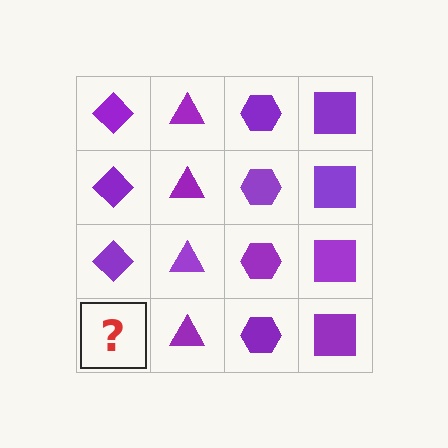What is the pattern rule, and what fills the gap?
The rule is that each column has a consistent shape. The gap should be filled with a purple diamond.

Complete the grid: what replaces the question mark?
The question mark should be replaced with a purple diamond.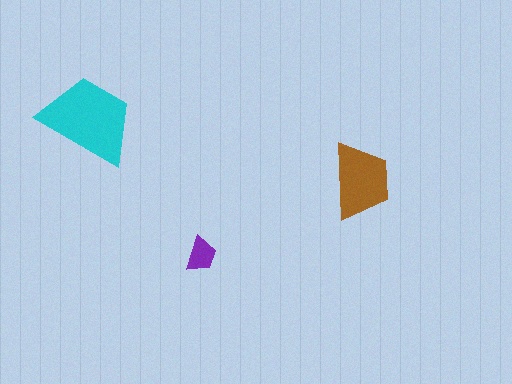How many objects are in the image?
There are 3 objects in the image.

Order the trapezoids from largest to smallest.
the cyan one, the brown one, the purple one.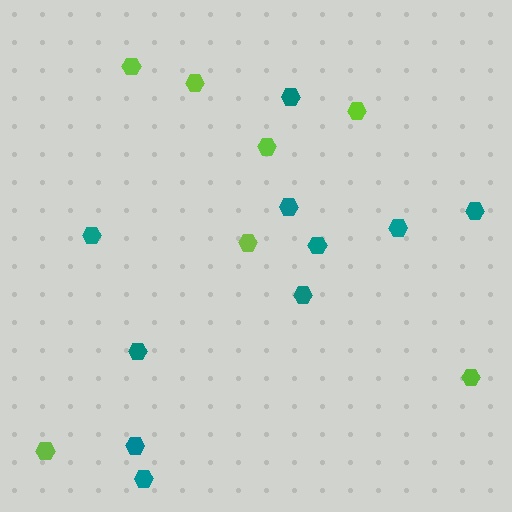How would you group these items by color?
There are 2 groups: one group of teal hexagons (10) and one group of lime hexagons (7).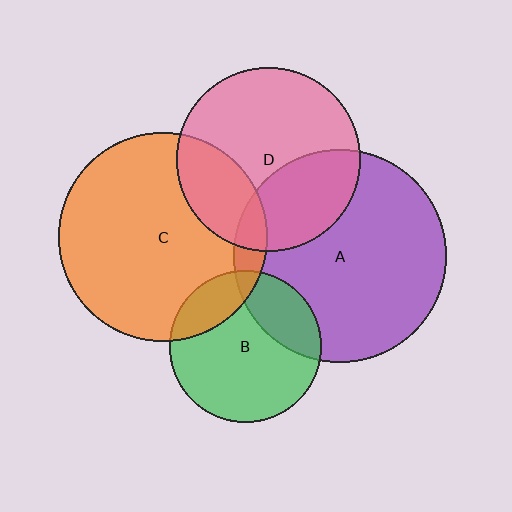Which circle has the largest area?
Circle A (purple).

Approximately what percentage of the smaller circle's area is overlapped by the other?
Approximately 25%.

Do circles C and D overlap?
Yes.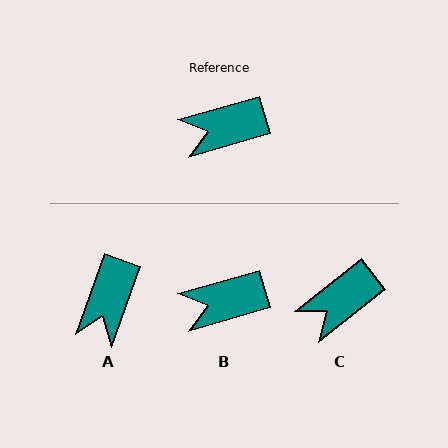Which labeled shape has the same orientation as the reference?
B.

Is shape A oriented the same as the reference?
No, it is off by about 54 degrees.